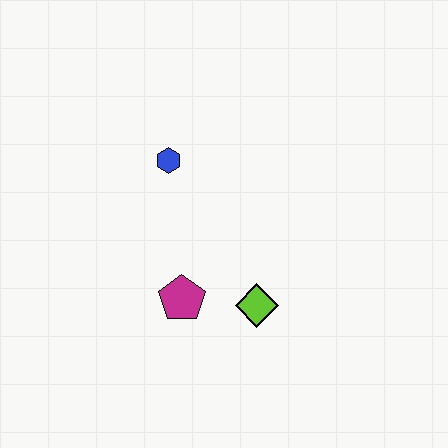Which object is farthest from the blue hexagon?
The lime diamond is farthest from the blue hexagon.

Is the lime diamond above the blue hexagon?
No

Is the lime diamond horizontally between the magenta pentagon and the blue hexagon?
No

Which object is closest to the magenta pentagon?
The lime diamond is closest to the magenta pentagon.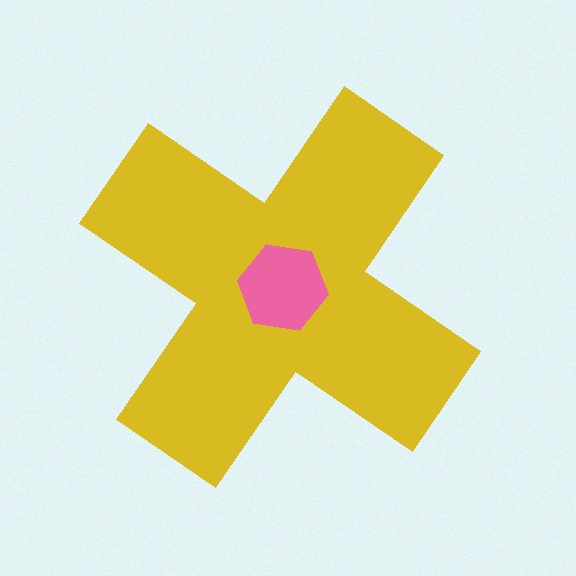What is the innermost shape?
The pink hexagon.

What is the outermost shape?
The yellow cross.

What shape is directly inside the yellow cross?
The pink hexagon.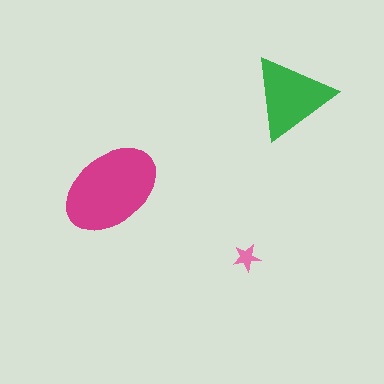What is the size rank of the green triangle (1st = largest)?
2nd.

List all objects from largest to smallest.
The magenta ellipse, the green triangle, the pink star.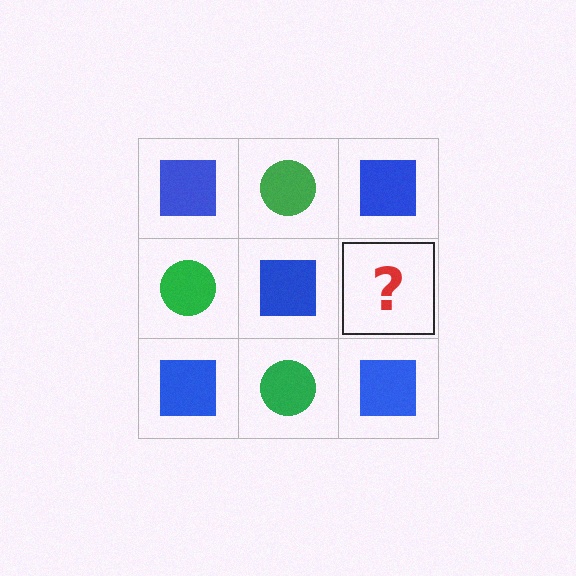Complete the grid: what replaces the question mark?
The question mark should be replaced with a green circle.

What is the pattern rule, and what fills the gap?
The rule is that it alternates blue square and green circle in a checkerboard pattern. The gap should be filled with a green circle.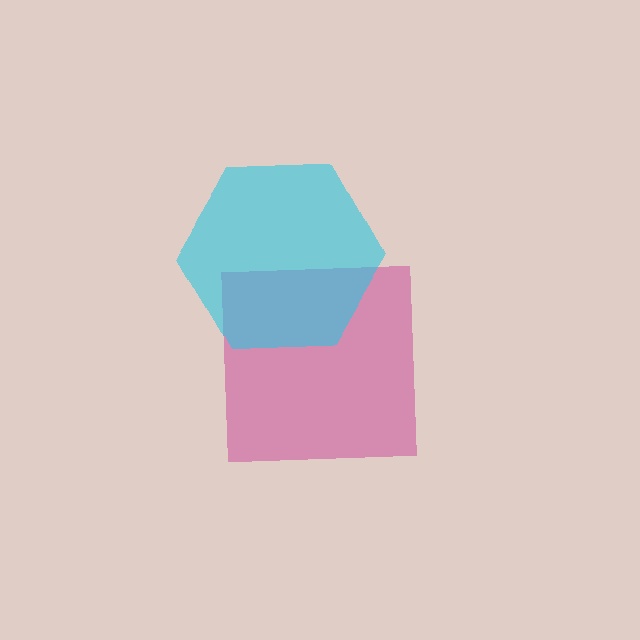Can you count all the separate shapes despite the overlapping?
Yes, there are 2 separate shapes.